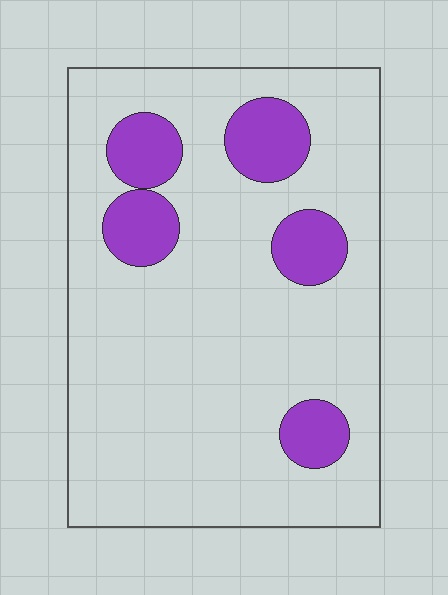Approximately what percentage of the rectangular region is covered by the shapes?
Approximately 15%.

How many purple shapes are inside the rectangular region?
5.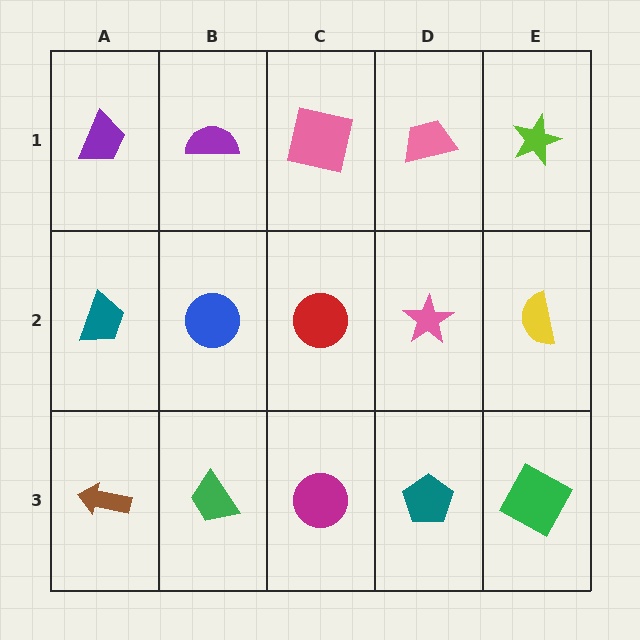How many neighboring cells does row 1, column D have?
3.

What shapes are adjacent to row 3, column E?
A yellow semicircle (row 2, column E), a teal pentagon (row 3, column D).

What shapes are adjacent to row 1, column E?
A yellow semicircle (row 2, column E), a pink trapezoid (row 1, column D).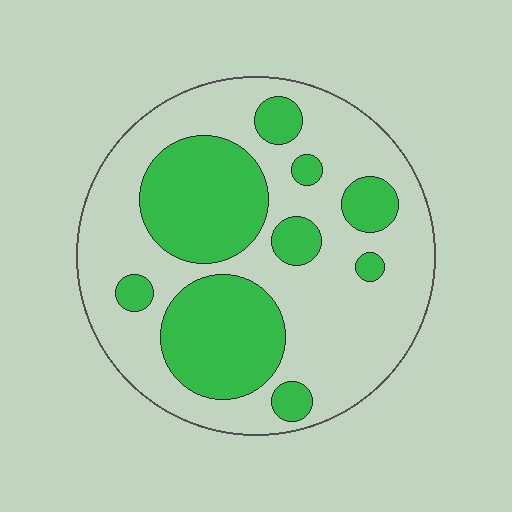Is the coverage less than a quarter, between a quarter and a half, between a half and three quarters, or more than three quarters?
Between a quarter and a half.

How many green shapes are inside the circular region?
9.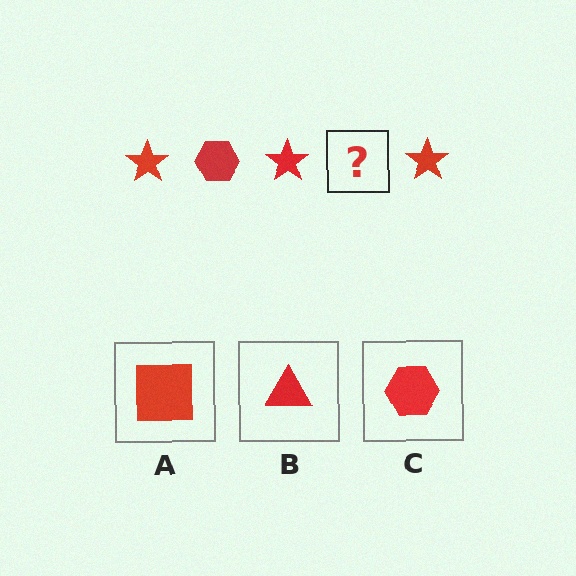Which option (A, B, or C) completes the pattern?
C.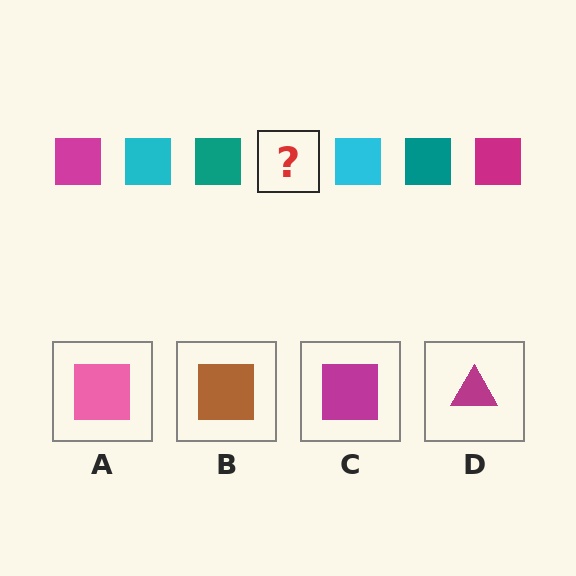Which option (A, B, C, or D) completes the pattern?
C.